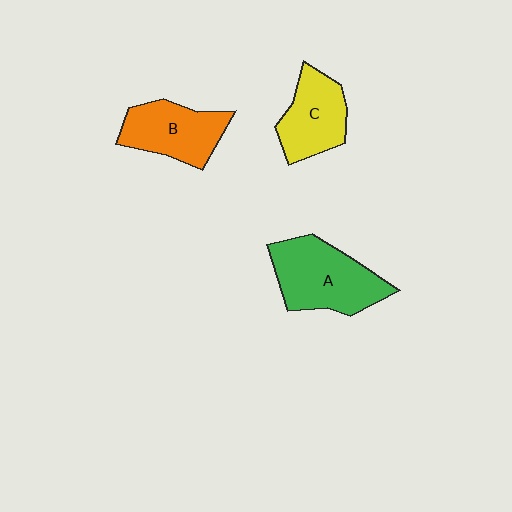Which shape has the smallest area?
Shape C (yellow).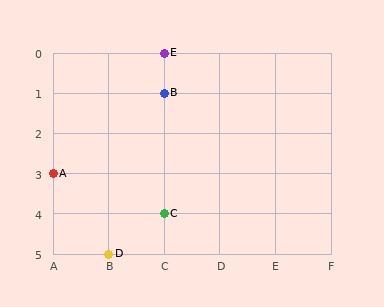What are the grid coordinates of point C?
Point C is at grid coordinates (C, 4).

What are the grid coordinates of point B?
Point B is at grid coordinates (C, 1).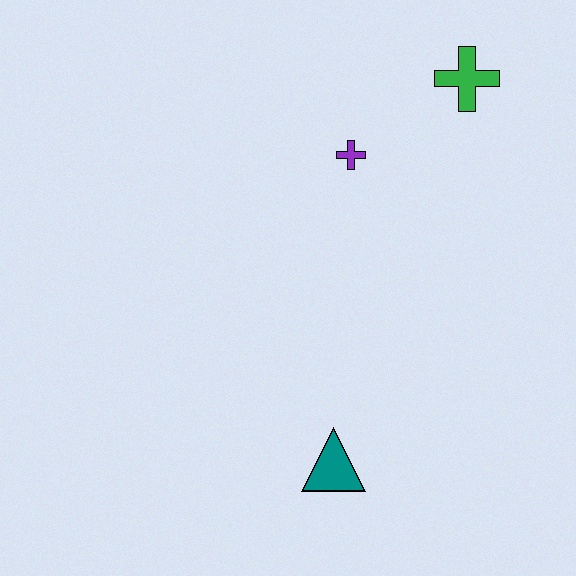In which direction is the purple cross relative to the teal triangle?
The purple cross is above the teal triangle.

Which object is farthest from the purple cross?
The teal triangle is farthest from the purple cross.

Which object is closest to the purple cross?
The green cross is closest to the purple cross.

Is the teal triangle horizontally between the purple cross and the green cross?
No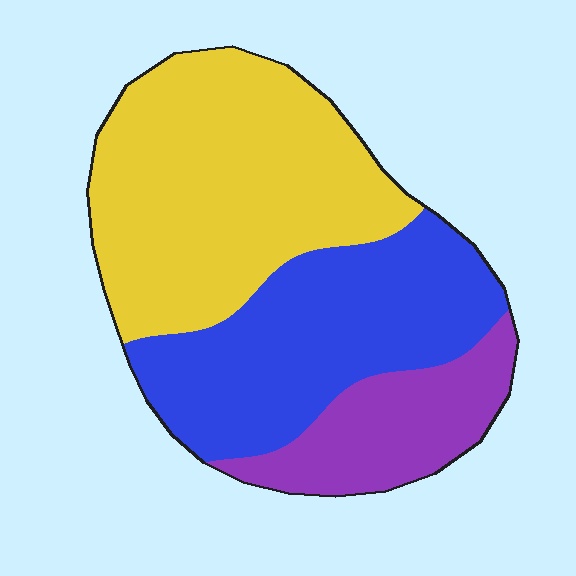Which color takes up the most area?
Yellow, at roughly 45%.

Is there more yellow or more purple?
Yellow.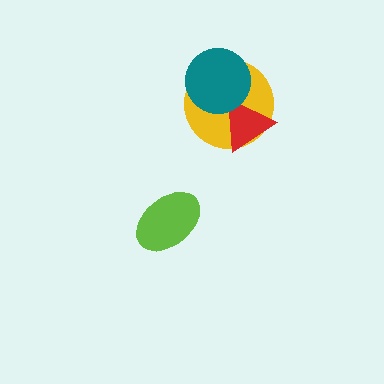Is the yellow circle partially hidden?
Yes, it is partially covered by another shape.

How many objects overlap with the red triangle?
2 objects overlap with the red triangle.